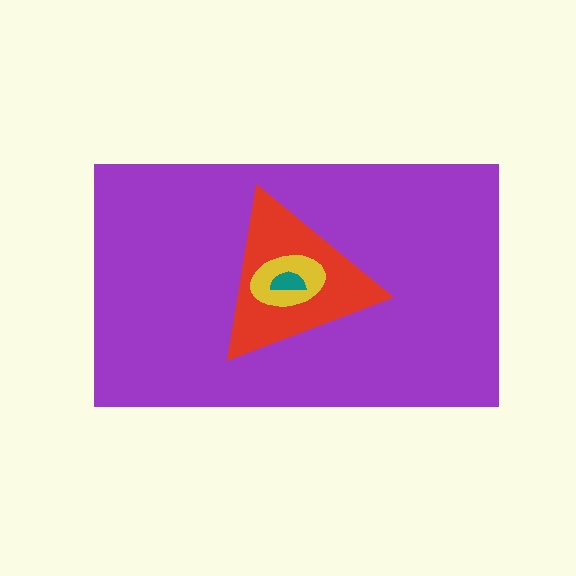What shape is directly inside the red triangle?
The yellow ellipse.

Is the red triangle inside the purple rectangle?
Yes.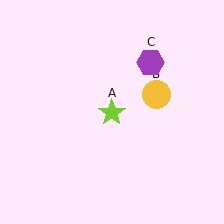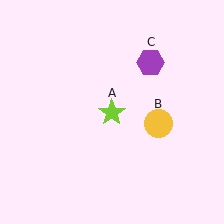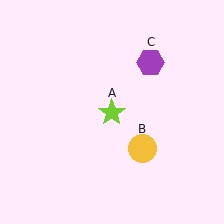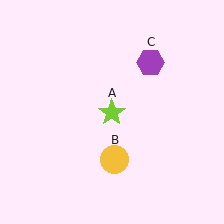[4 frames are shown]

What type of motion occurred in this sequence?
The yellow circle (object B) rotated clockwise around the center of the scene.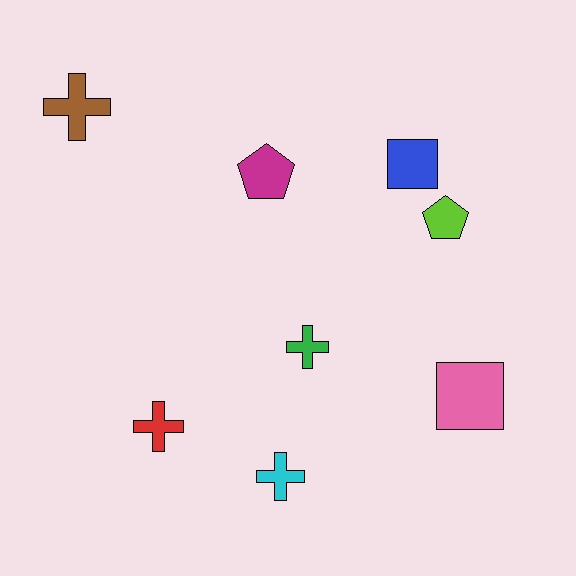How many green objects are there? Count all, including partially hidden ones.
There is 1 green object.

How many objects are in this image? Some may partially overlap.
There are 8 objects.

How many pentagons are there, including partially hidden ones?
There are 2 pentagons.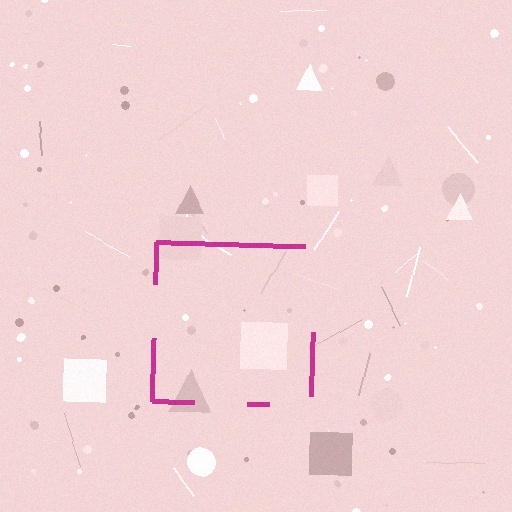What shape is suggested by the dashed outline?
The dashed outline suggests a square.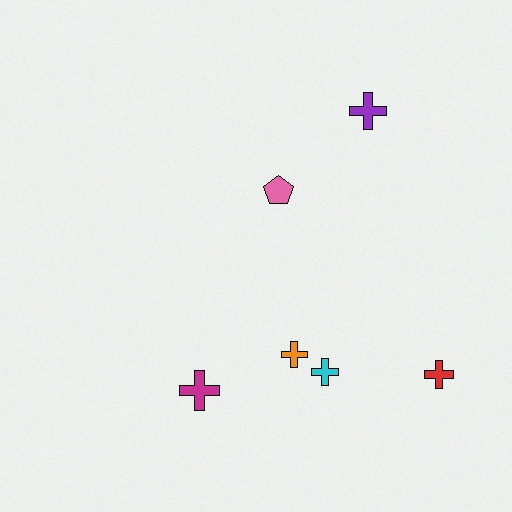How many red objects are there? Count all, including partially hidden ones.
There is 1 red object.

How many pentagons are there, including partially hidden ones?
There is 1 pentagon.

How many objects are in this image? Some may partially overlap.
There are 6 objects.